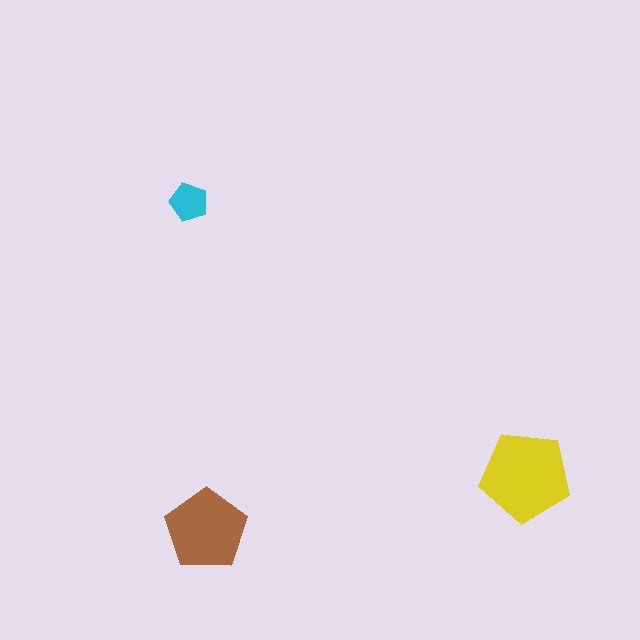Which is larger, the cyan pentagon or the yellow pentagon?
The yellow one.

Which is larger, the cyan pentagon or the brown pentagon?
The brown one.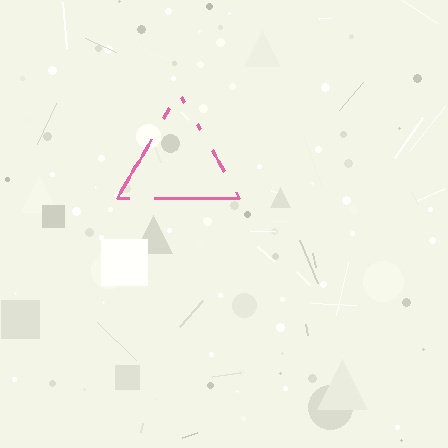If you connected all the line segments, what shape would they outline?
They would outline a triangle.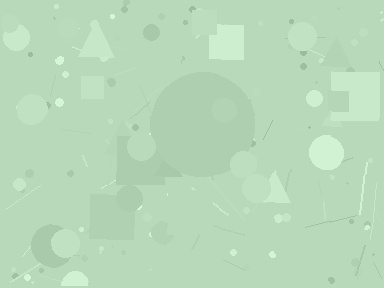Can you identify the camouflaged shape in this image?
The camouflaged shape is a circle.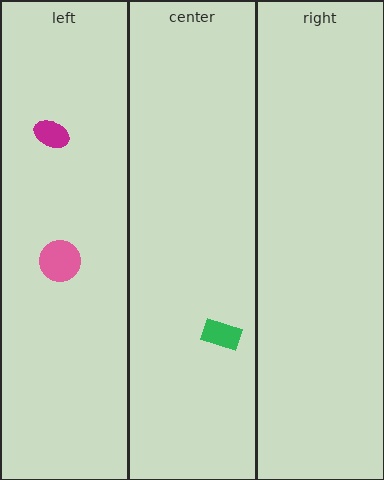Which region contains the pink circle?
The left region.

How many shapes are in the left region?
2.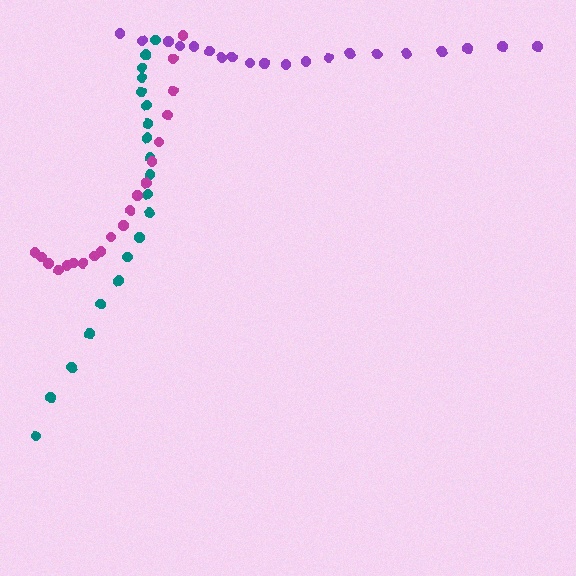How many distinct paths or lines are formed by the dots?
There are 3 distinct paths.